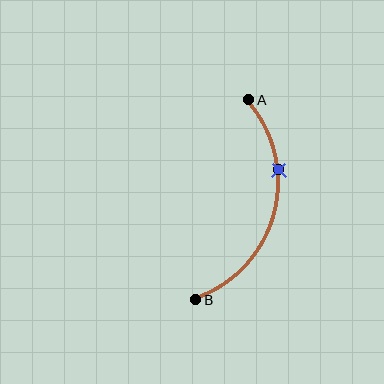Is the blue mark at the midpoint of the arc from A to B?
No. The blue mark lies on the arc but is closer to endpoint A. The arc midpoint would be at the point on the curve equidistant along the arc from both A and B.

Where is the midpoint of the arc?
The arc midpoint is the point on the curve farthest from the straight line joining A and B. It sits to the right of that line.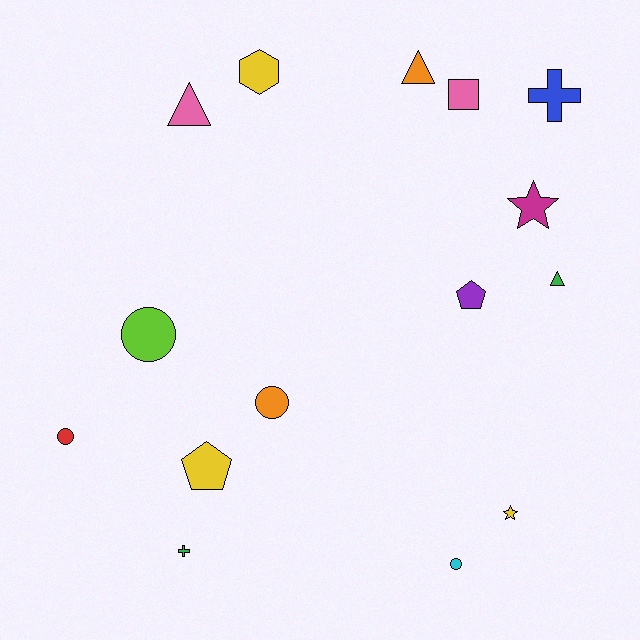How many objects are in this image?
There are 15 objects.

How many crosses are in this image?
There are 2 crosses.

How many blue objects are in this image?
There is 1 blue object.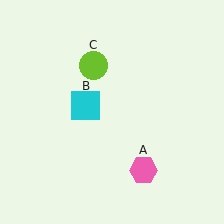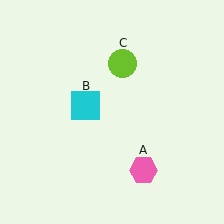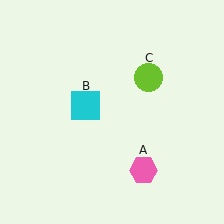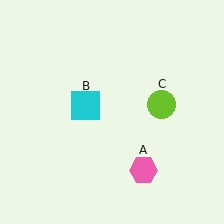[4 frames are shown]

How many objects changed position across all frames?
1 object changed position: lime circle (object C).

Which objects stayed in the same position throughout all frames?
Pink hexagon (object A) and cyan square (object B) remained stationary.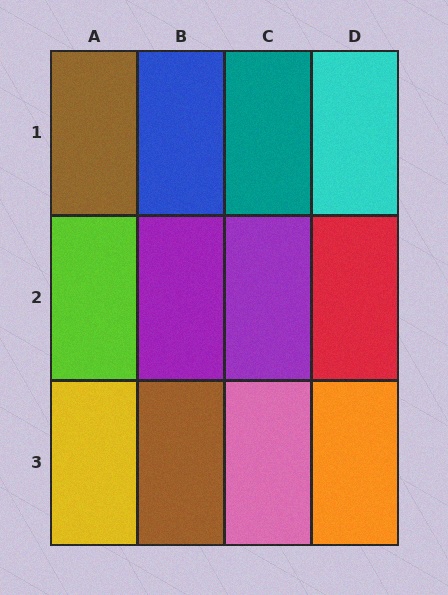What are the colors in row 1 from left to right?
Brown, blue, teal, cyan.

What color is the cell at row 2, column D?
Red.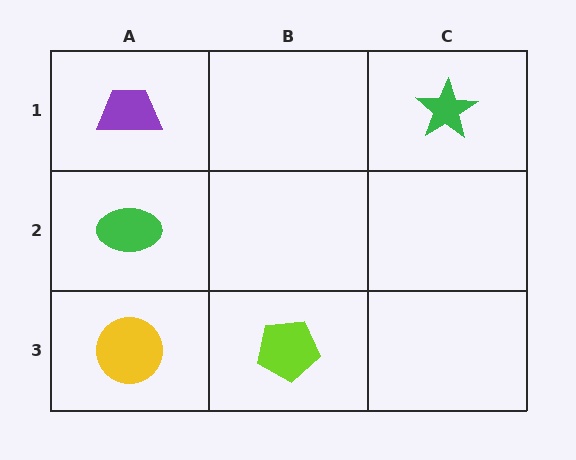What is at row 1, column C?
A green star.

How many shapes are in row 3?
2 shapes.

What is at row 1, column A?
A purple trapezoid.